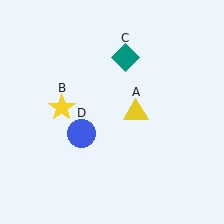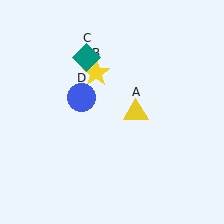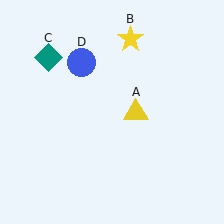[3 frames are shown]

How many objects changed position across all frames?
3 objects changed position: yellow star (object B), teal diamond (object C), blue circle (object D).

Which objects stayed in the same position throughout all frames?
Yellow triangle (object A) remained stationary.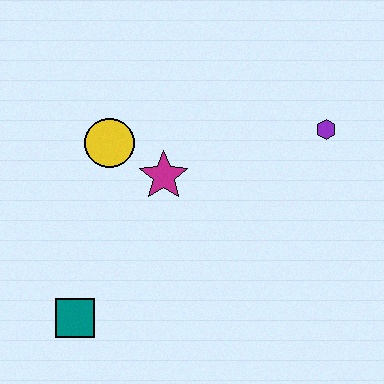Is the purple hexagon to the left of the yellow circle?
No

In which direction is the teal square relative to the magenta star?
The teal square is below the magenta star.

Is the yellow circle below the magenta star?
No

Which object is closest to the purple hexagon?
The magenta star is closest to the purple hexagon.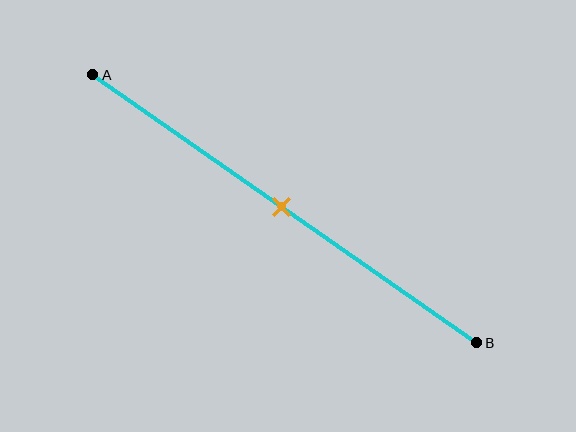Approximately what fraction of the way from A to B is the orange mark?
The orange mark is approximately 50% of the way from A to B.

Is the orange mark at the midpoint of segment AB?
Yes, the mark is approximately at the midpoint.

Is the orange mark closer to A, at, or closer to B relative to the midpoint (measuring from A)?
The orange mark is approximately at the midpoint of segment AB.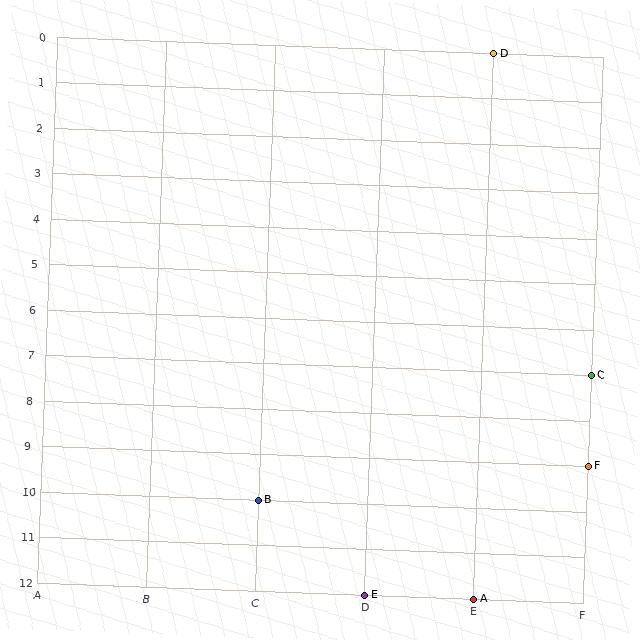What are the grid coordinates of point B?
Point B is at grid coordinates (C, 10).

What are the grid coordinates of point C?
Point C is at grid coordinates (F, 7).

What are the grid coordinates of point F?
Point F is at grid coordinates (F, 9).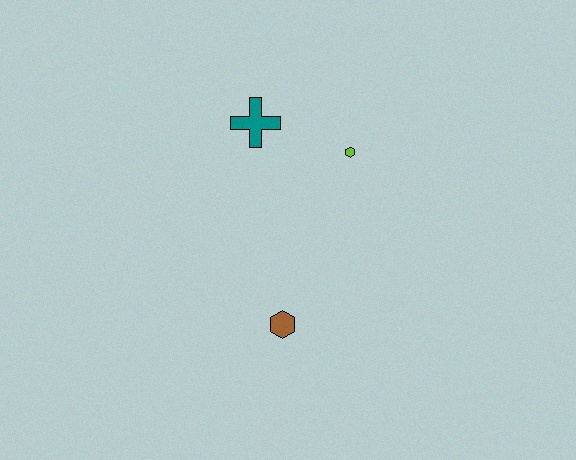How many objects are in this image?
There are 3 objects.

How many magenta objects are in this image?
There are no magenta objects.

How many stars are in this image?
There are no stars.